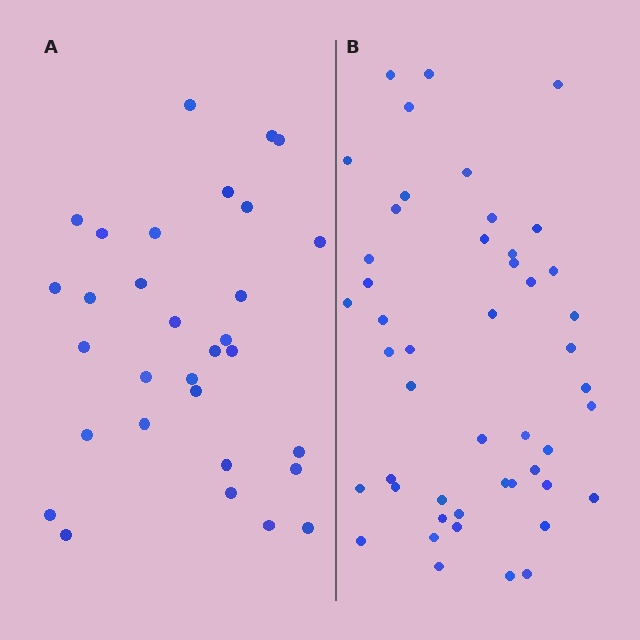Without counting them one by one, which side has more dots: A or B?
Region B (the right region) has more dots.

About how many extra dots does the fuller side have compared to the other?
Region B has approximately 15 more dots than region A.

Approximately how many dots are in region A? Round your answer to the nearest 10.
About 30 dots. (The exact count is 31, which rounds to 30.)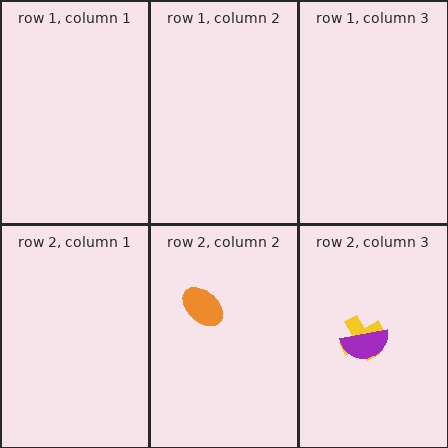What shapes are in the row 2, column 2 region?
The orange ellipse.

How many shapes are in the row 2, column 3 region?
2.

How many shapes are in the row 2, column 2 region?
1.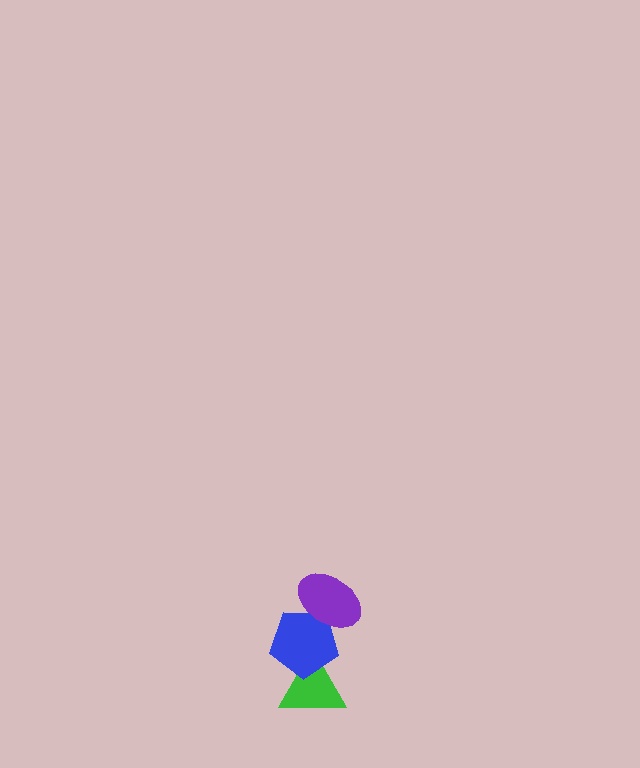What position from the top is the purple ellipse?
The purple ellipse is 1st from the top.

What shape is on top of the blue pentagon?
The purple ellipse is on top of the blue pentagon.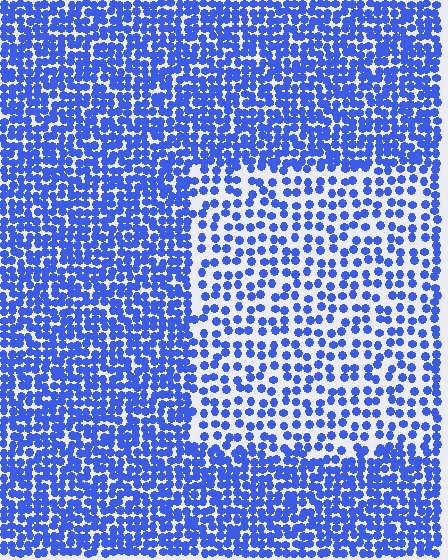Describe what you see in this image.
The image contains small blue elements arranged at two different densities. A rectangle-shaped region is visible where the elements are less densely packed than the surrounding area.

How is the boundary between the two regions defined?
The boundary is defined by a change in element density (approximately 2.0x ratio). All elements are the same color, size, and shape.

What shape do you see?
I see a rectangle.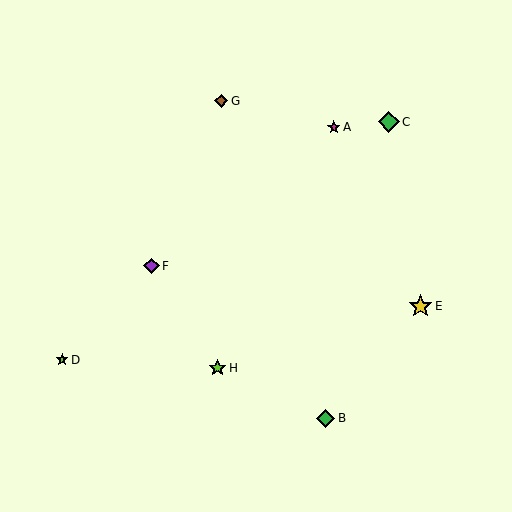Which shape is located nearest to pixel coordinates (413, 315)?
The yellow star (labeled E) at (421, 306) is nearest to that location.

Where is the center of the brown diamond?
The center of the brown diamond is at (221, 101).